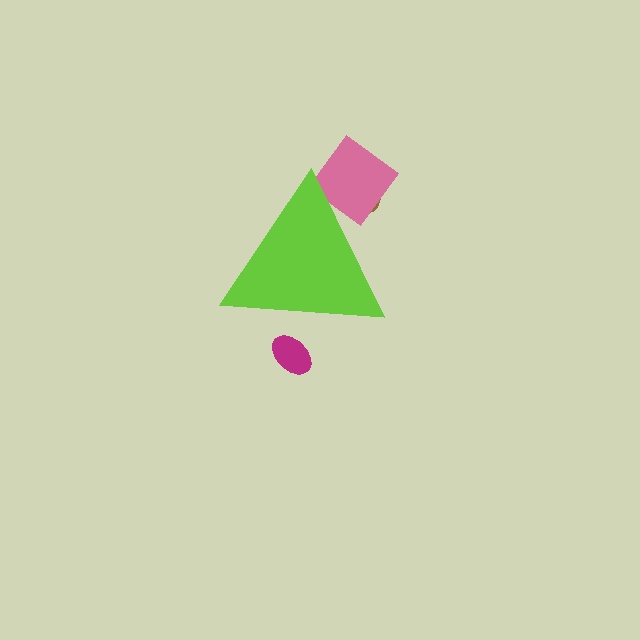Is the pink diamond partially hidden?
Yes, the pink diamond is partially hidden behind the lime triangle.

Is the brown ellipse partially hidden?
Yes, the brown ellipse is partially hidden behind the lime triangle.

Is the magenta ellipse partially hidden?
Yes, the magenta ellipse is partially hidden behind the lime triangle.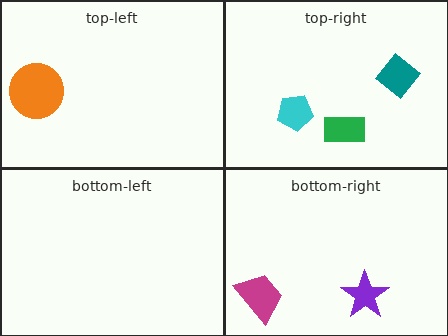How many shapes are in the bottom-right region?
2.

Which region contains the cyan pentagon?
The top-right region.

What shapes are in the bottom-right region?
The purple star, the magenta trapezoid.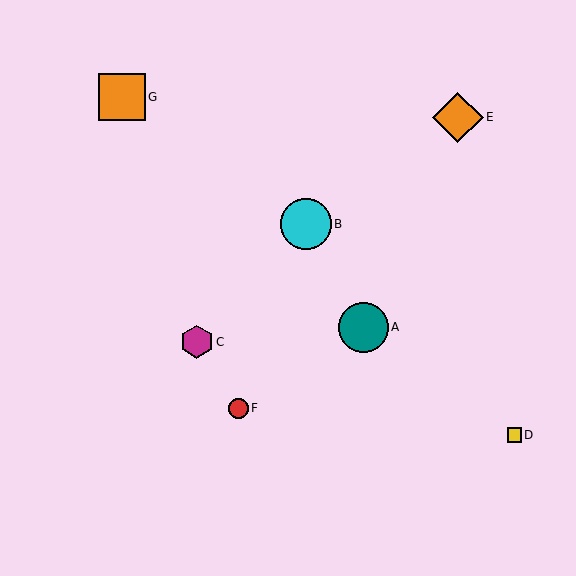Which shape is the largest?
The cyan circle (labeled B) is the largest.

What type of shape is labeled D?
Shape D is a yellow square.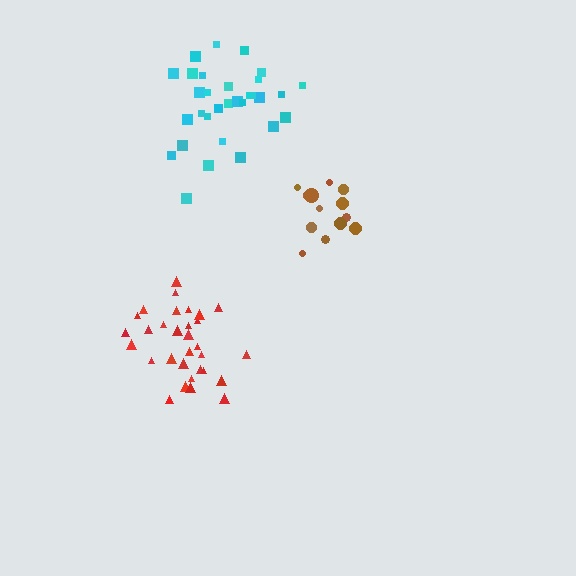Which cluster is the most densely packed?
Brown.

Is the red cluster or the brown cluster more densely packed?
Brown.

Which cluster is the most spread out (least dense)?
Cyan.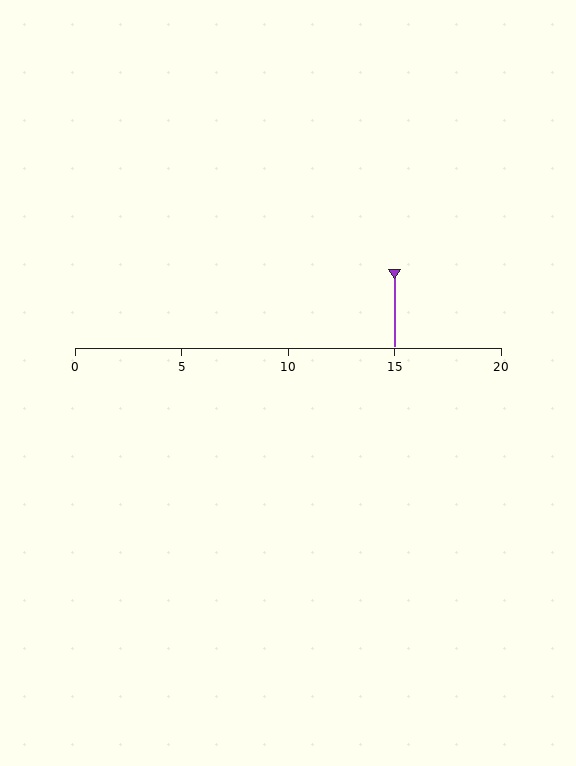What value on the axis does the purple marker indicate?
The marker indicates approximately 15.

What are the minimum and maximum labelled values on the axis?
The axis runs from 0 to 20.